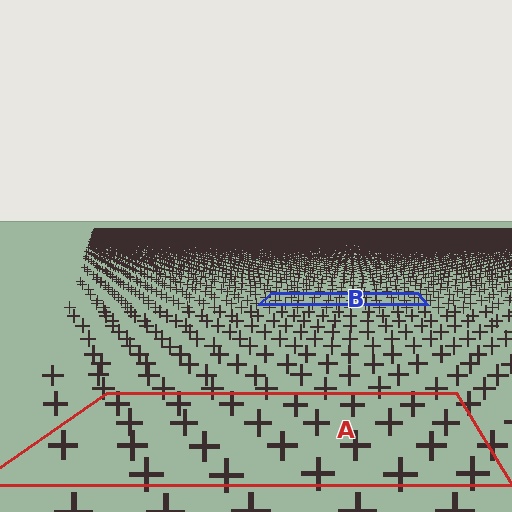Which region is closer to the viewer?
Region A is closer. The texture elements there are larger and more spread out.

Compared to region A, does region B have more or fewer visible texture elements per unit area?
Region B has more texture elements per unit area — they are packed more densely because it is farther away.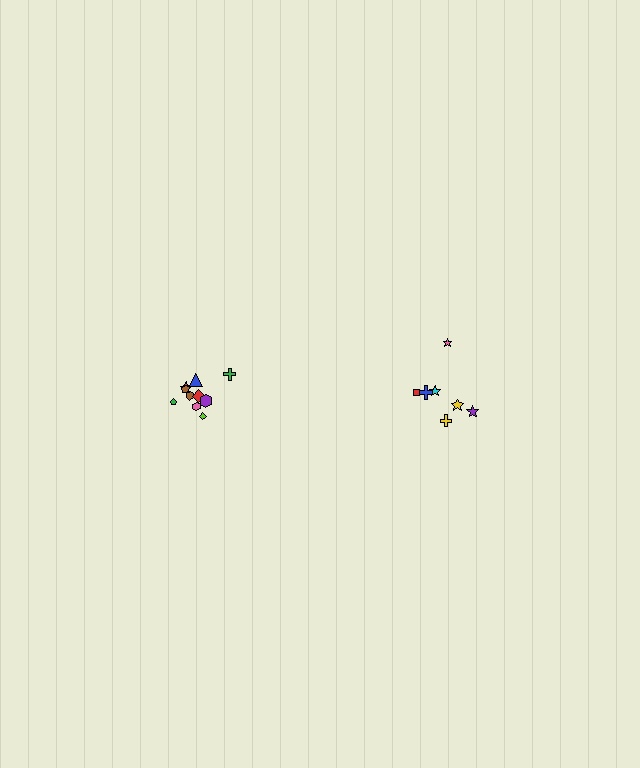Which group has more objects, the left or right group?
The left group.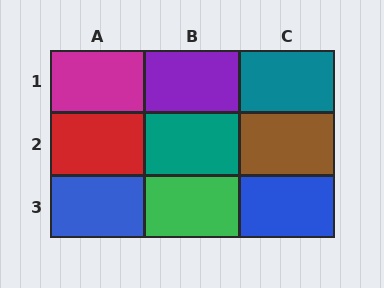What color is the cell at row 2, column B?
Teal.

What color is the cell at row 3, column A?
Blue.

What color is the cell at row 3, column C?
Blue.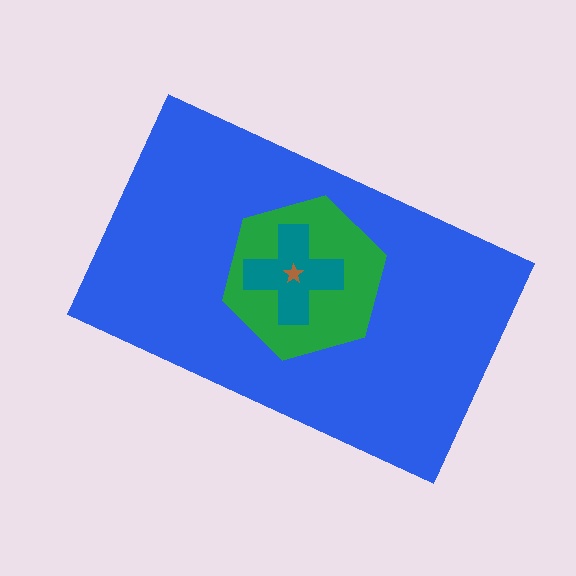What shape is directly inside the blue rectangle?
The green hexagon.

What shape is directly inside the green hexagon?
The teal cross.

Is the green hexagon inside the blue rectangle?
Yes.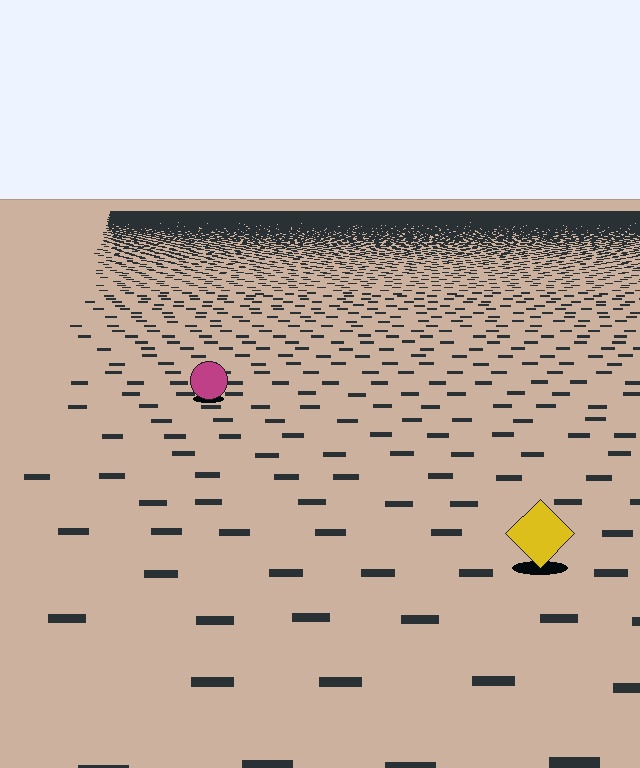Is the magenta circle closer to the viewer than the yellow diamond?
No. The yellow diamond is closer — you can tell from the texture gradient: the ground texture is coarser near it.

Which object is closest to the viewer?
The yellow diamond is closest. The texture marks near it are larger and more spread out.